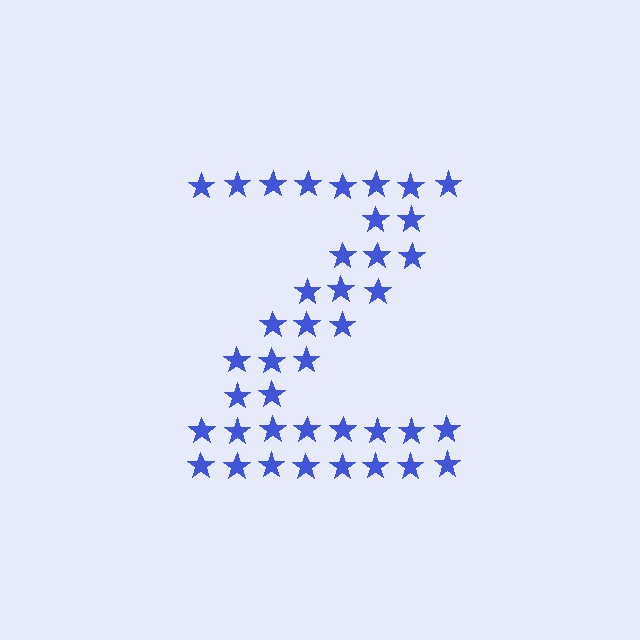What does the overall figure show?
The overall figure shows the letter Z.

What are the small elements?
The small elements are stars.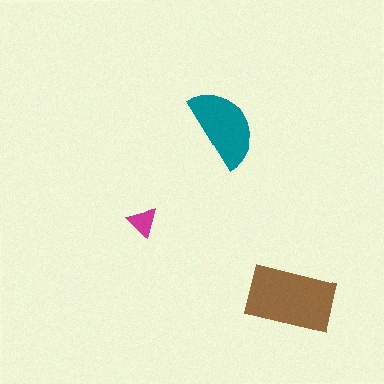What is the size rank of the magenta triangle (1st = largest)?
3rd.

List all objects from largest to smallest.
The brown rectangle, the teal semicircle, the magenta triangle.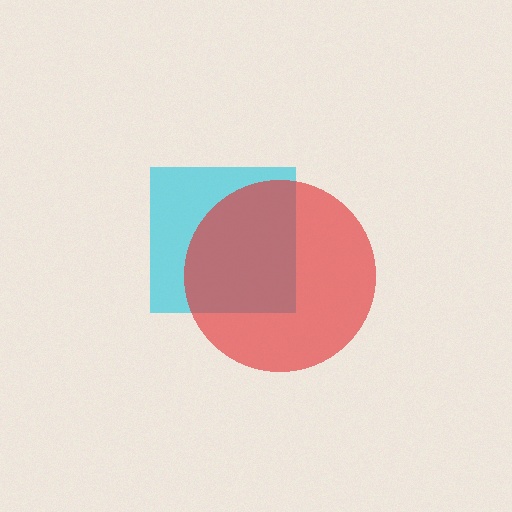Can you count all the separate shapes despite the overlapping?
Yes, there are 2 separate shapes.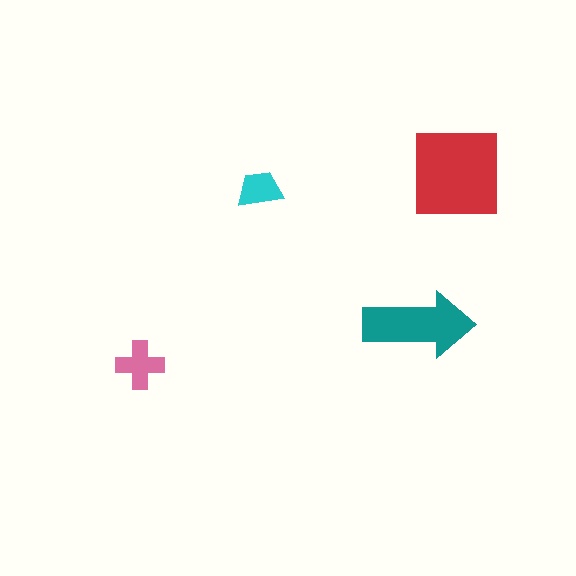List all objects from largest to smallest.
The red square, the teal arrow, the pink cross, the cyan trapezoid.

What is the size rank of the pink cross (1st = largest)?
3rd.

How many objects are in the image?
There are 4 objects in the image.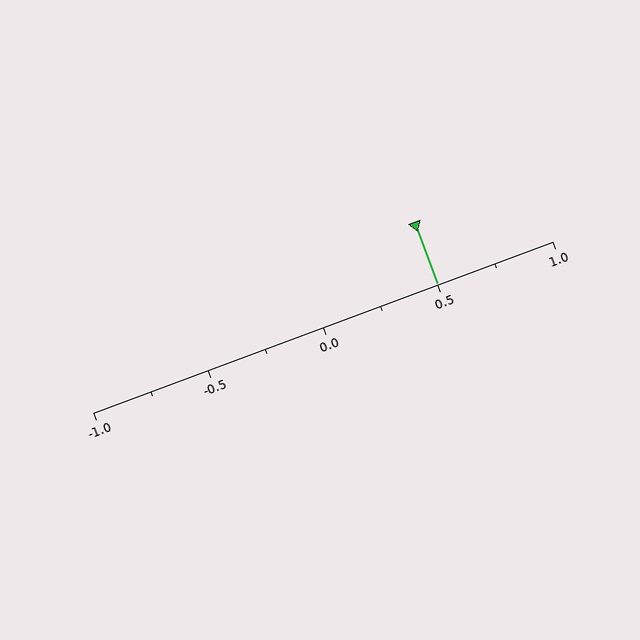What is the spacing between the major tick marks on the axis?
The major ticks are spaced 0.5 apart.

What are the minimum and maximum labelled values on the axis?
The axis runs from -1.0 to 1.0.